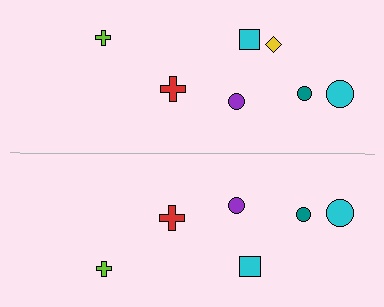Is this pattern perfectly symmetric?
No, the pattern is not perfectly symmetric. A yellow diamond is missing from the bottom side.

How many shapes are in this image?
There are 13 shapes in this image.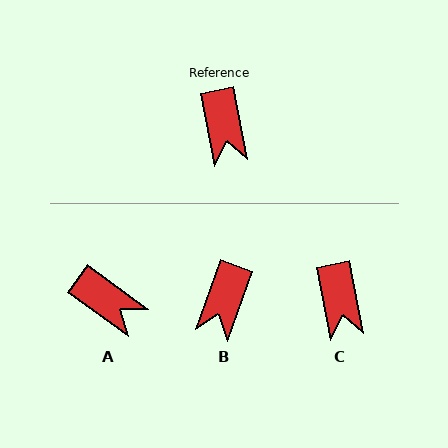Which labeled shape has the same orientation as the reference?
C.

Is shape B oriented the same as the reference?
No, it is off by about 31 degrees.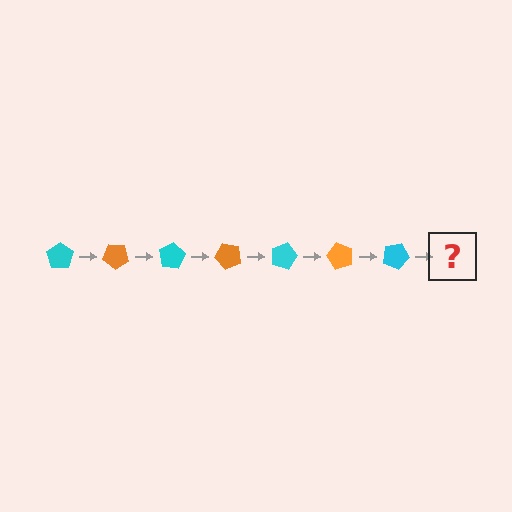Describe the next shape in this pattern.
It should be an orange pentagon, rotated 280 degrees from the start.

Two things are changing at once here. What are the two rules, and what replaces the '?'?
The two rules are that it rotates 40 degrees each step and the color cycles through cyan and orange. The '?' should be an orange pentagon, rotated 280 degrees from the start.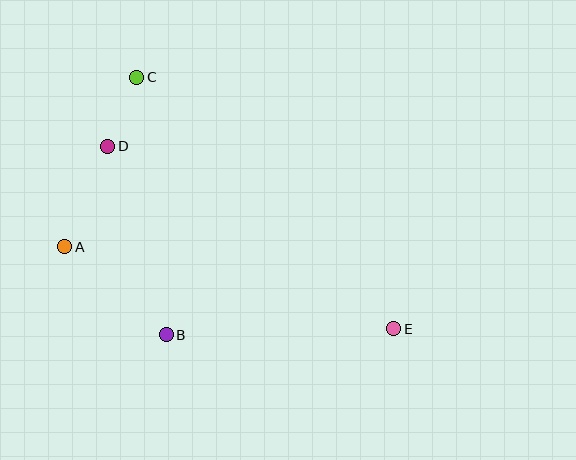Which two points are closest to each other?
Points C and D are closest to each other.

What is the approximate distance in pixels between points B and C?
The distance between B and C is approximately 259 pixels.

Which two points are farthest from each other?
Points C and E are farthest from each other.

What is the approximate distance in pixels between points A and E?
The distance between A and E is approximately 339 pixels.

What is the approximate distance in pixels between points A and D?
The distance between A and D is approximately 109 pixels.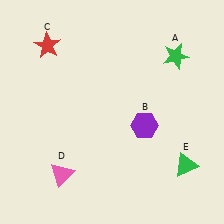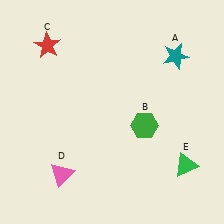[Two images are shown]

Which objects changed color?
A changed from green to teal. B changed from purple to green.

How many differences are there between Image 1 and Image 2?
There are 2 differences between the two images.